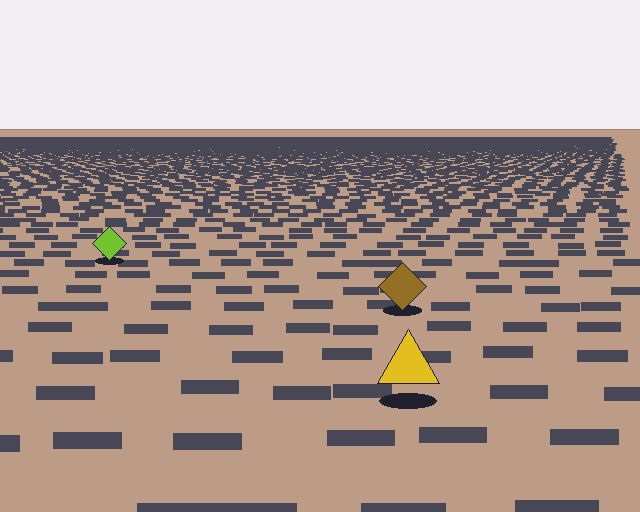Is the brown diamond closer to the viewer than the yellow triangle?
No. The yellow triangle is closer — you can tell from the texture gradient: the ground texture is coarser near it.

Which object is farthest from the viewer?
The lime diamond is farthest from the viewer. It appears smaller and the ground texture around it is denser.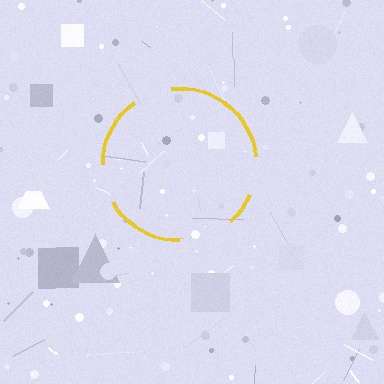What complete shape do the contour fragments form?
The contour fragments form a circle.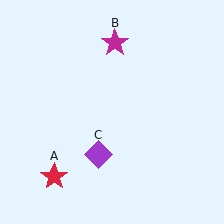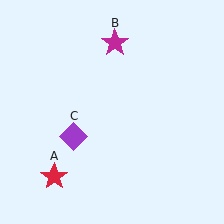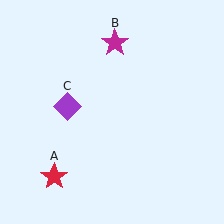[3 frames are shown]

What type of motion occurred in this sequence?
The purple diamond (object C) rotated clockwise around the center of the scene.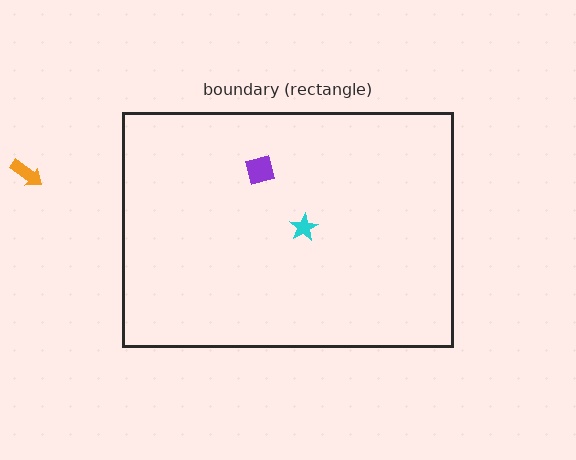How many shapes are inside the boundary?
2 inside, 1 outside.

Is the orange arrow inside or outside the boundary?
Outside.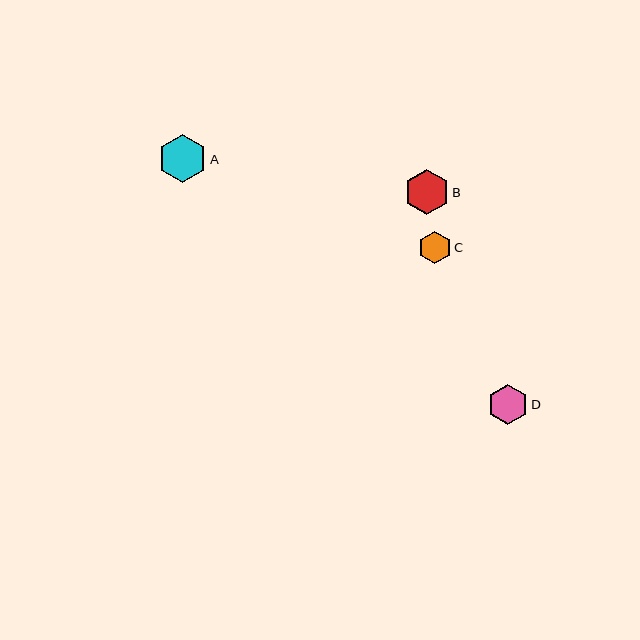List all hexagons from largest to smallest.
From largest to smallest: A, B, D, C.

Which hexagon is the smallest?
Hexagon C is the smallest with a size of approximately 33 pixels.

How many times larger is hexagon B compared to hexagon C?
Hexagon B is approximately 1.4 times the size of hexagon C.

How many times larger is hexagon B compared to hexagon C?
Hexagon B is approximately 1.4 times the size of hexagon C.